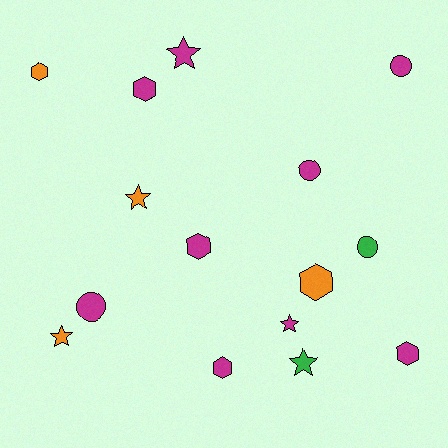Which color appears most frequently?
Magenta, with 9 objects.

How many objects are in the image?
There are 15 objects.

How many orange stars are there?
There are 2 orange stars.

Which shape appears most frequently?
Hexagon, with 6 objects.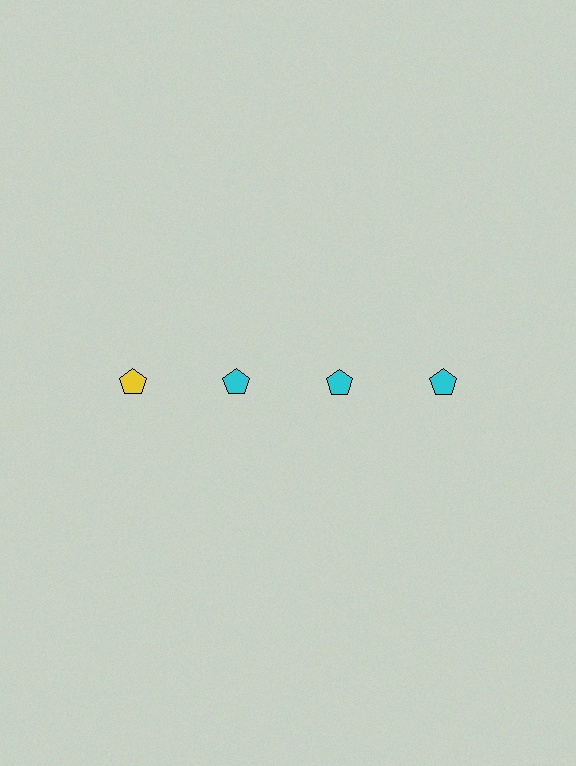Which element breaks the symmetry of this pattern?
The yellow pentagon in the top row, leftmost column breaks the symmetry. All other shapes are cyan pentagons.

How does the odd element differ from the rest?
It has a different color: yellow instead of cyan.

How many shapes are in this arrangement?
There are 4 shapes arranged in a grid pattern.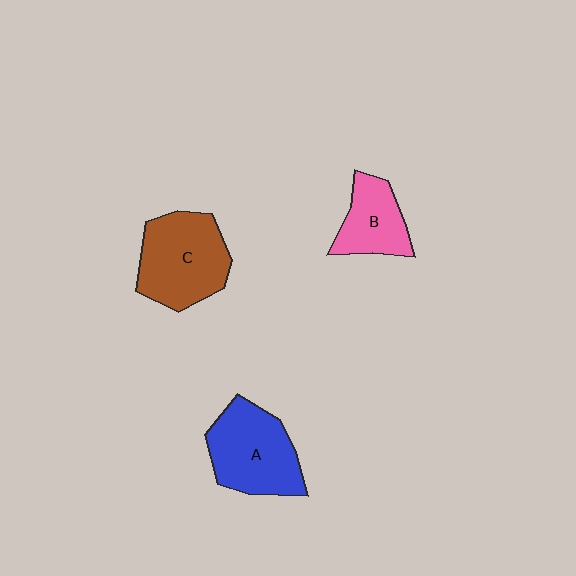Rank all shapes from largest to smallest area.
From largest to smallest: C (brown), A (blue), B (pink).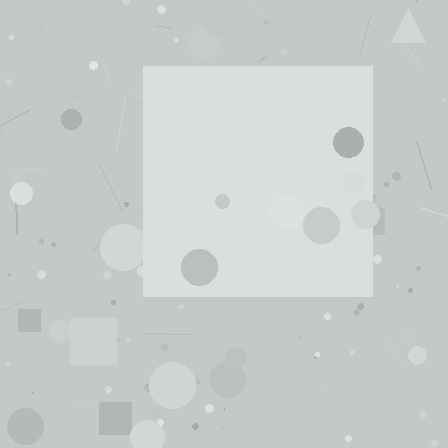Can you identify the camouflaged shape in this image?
The camouflaged shape is a square.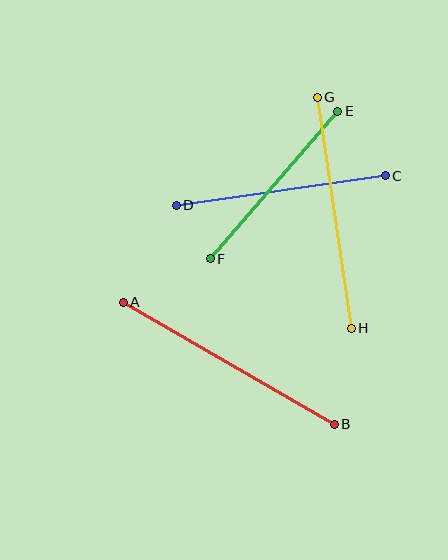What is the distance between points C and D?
The distance is approximately 211 pixels.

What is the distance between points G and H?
The distance is approximately 234 pixels.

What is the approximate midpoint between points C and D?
The midpoint is at approximately (281, 191) pixels.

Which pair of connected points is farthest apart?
Points A and B are farthest apart.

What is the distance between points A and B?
The distance is approximately 244 pixels.